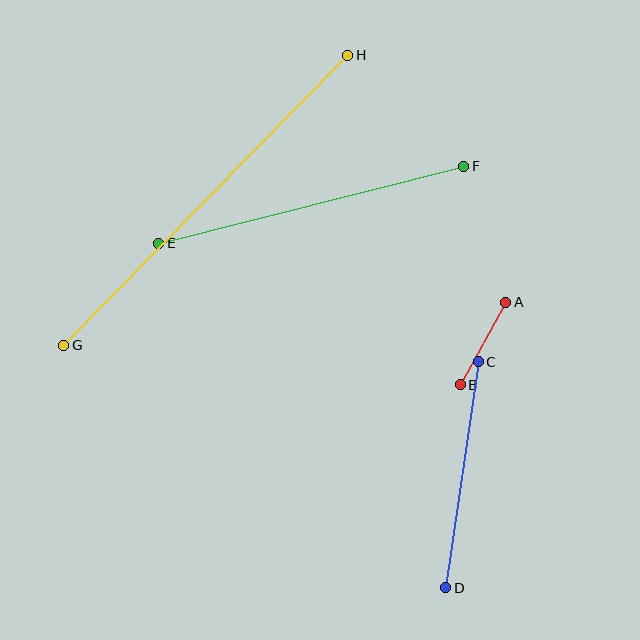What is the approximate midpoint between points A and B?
The midpoint is at approximately (483, 343) pixels.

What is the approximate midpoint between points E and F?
The midpoint is at approximately (311, 205) pixels.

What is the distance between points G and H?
The distance is approximately 406 pixels.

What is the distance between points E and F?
The distance is approximately 315 pixels.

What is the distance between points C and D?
The distance is approximately 228 pixels.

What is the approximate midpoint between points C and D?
The midpoint is at approximately (462, 475) pixels.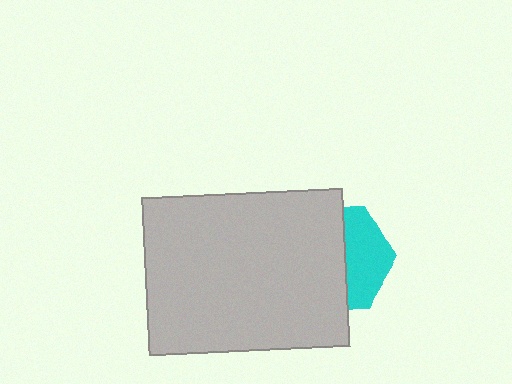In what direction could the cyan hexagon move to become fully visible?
The cyan hexagon could move right. That would shift it out from behind the light gray rectangle entirely.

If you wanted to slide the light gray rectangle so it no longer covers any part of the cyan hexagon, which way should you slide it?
Slide it left — that is the most direct way to separate the two shapes.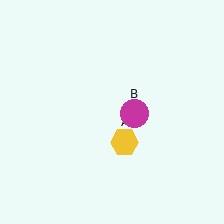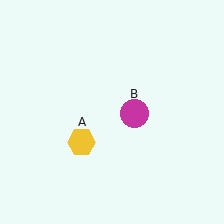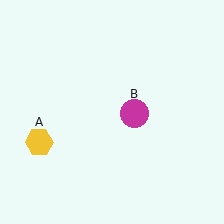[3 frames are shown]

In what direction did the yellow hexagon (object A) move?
The yellow hexagon (object A) moved left.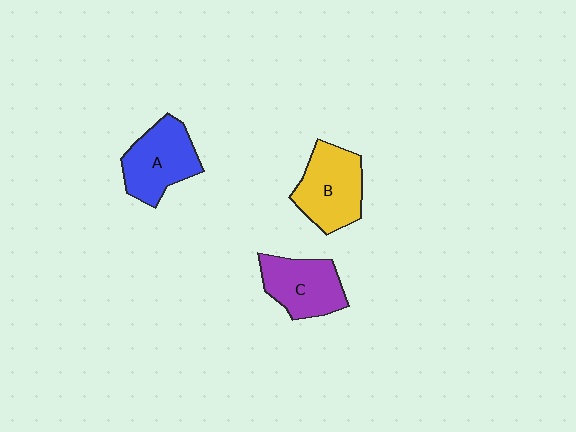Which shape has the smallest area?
Shape C (purple).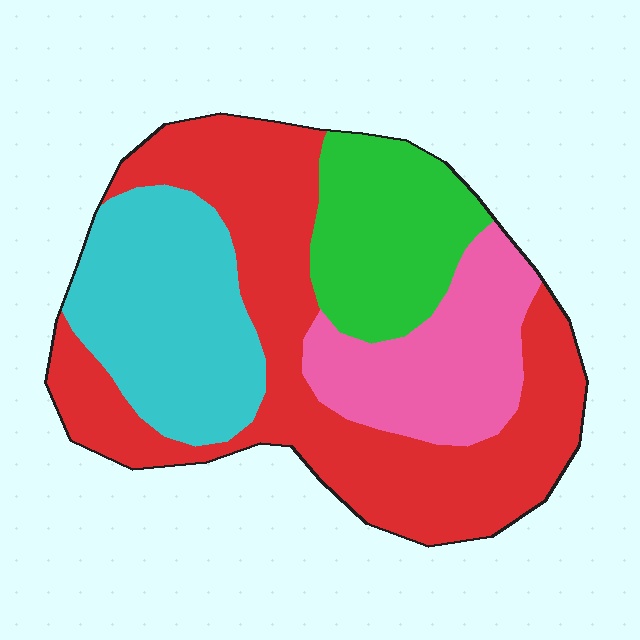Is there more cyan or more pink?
Cyan.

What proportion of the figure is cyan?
Cyan covers around 20% of the figure.